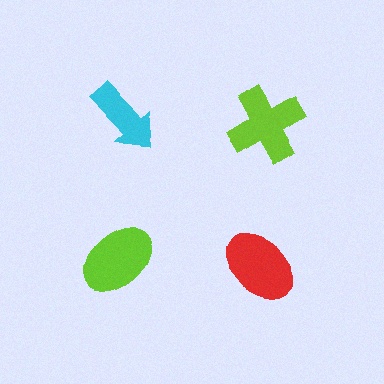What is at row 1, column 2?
A lime cross.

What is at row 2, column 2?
A red ellipse.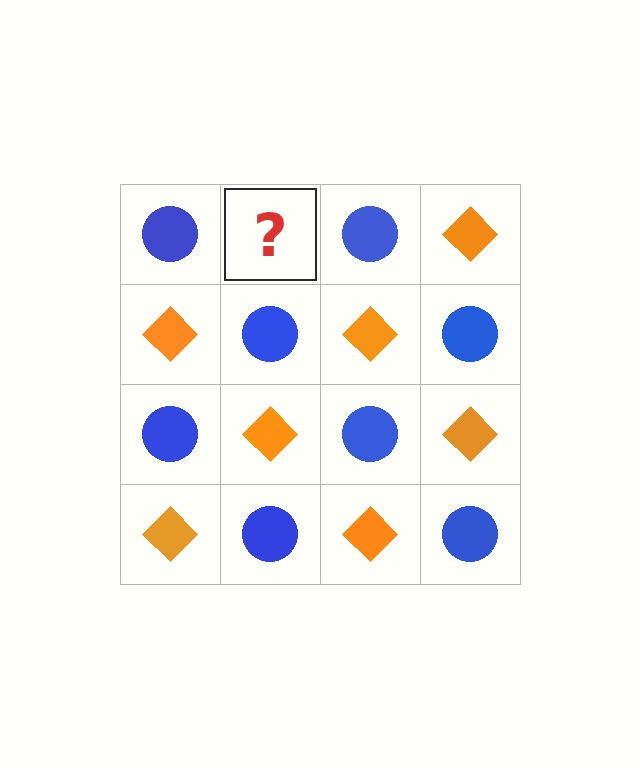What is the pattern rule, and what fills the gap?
The rule is that it alternates blue circle and orange diamond in a checkerboard pattern. The gap should be filled with an orange diamond.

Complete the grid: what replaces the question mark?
The question mark should be replaced with an orange diamond.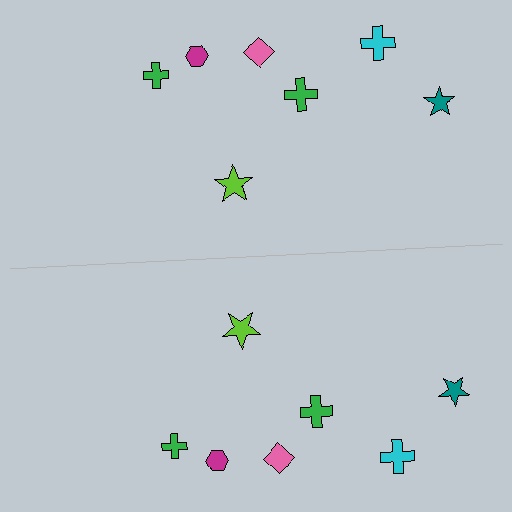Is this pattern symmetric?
Yes, this pattern has bilateral (reflection) symmetry.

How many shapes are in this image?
There are 14 shapes in this image.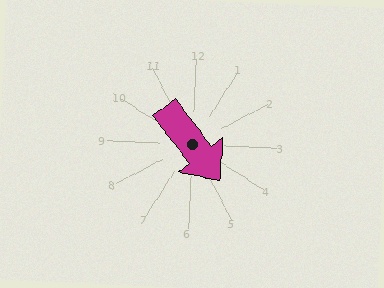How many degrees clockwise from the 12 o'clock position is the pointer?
Approximately 140 degrees.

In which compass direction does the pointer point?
Southeast.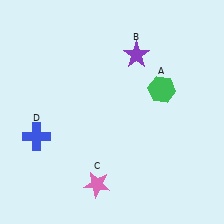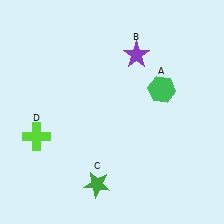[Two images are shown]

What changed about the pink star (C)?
In Image 1, C is pink. In Image 2, it changed to green.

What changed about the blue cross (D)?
In Image 1, D is blue. In Image 2, it changed to lime.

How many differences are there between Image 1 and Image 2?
There are 2 differences between the two images.